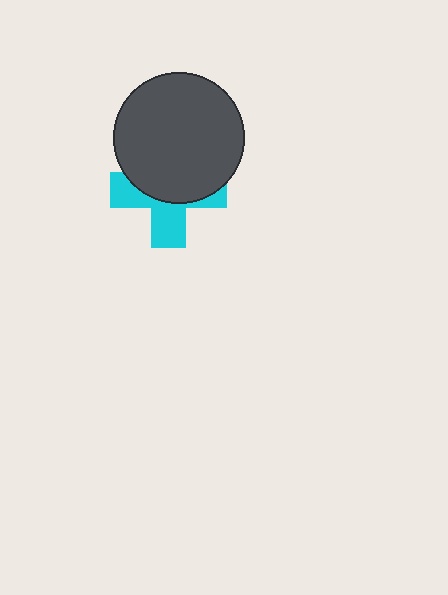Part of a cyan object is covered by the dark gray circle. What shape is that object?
It is a cross.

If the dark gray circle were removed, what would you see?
You would see the complete cyan cross.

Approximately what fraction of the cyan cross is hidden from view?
Roughly 56% of the cyan cross is hidden behind the dark gray circle.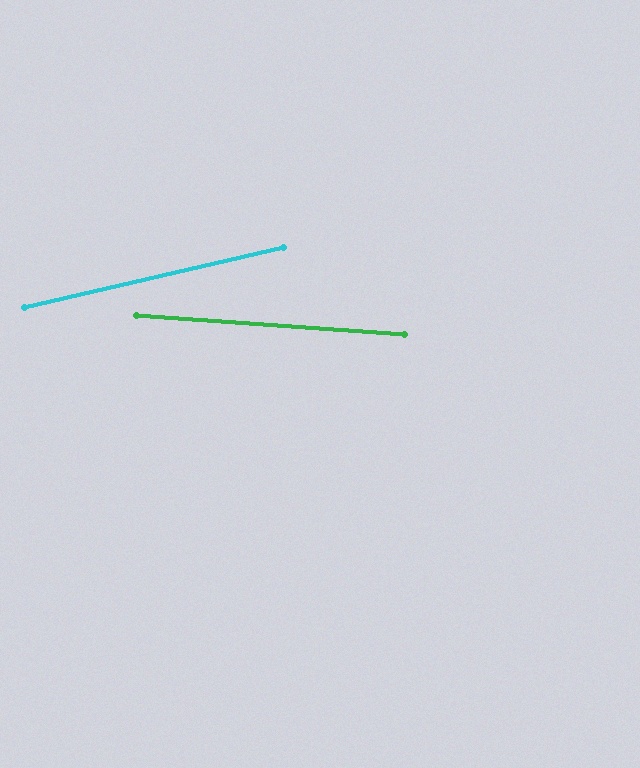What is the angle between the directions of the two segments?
Approximately 17 degrees.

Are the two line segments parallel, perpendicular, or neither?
Neither parallel nor perpendicular — they differ by about 17°.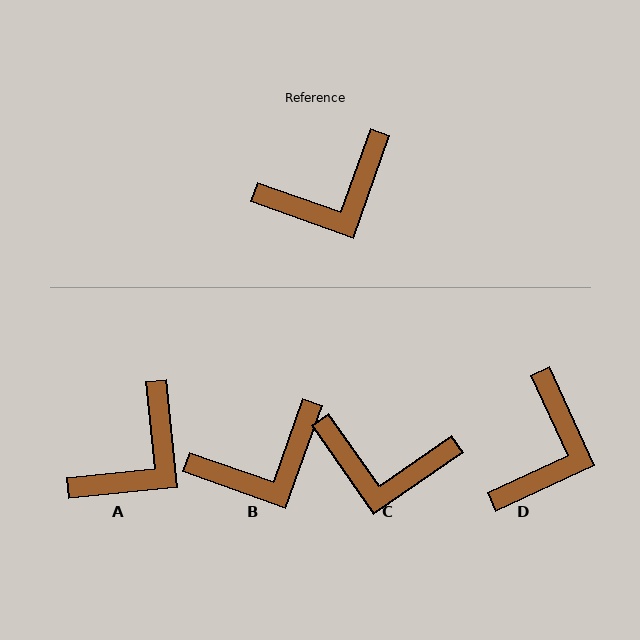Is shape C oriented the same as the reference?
No, it is off by about 36 degrees.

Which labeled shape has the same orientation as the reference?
B.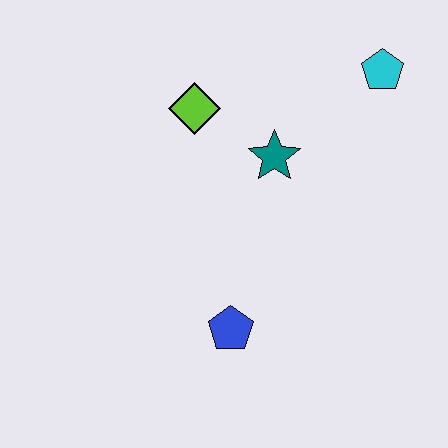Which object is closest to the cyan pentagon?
The teal star is closest to the cyan pentagon.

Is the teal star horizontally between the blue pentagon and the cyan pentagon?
Yes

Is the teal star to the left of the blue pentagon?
No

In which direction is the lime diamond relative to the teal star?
The lime diamond is to the left of the teal star.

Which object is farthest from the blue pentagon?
The cyan pentagon is farthest from the blue pentagon.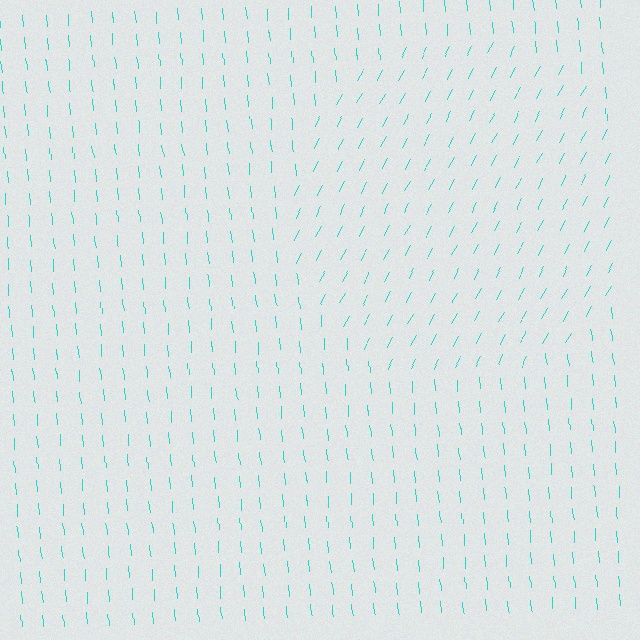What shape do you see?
I see a circle.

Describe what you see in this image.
The image is filled with small cyan line segments. A circle region in the image has lines oriented differently from the surrounding lines, creating a visible texture boundary.